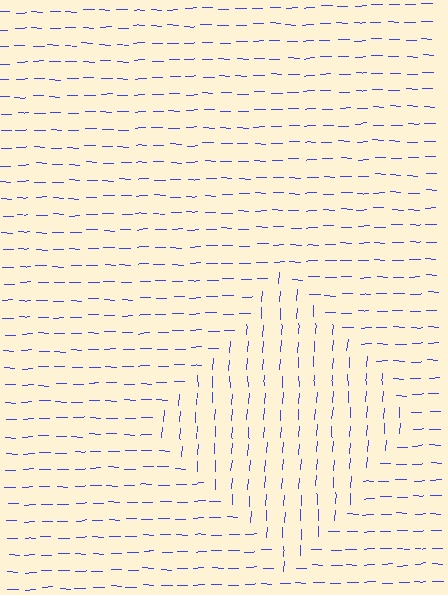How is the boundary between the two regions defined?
The boundary is defined purely by a change in line orientation (approximately 88 degrees difference). All lines are the same color and thickness.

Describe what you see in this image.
The image is filled with small blue line segments. A diamond region in the image has lines oriented differently from the surrounding lines, creating a visible texture boundary.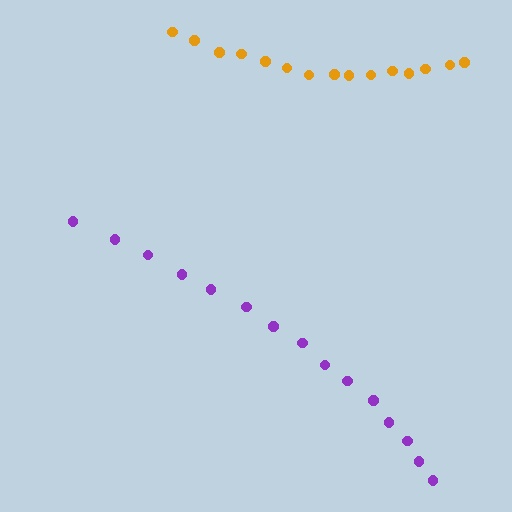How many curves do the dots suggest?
There are 2 distinct paths.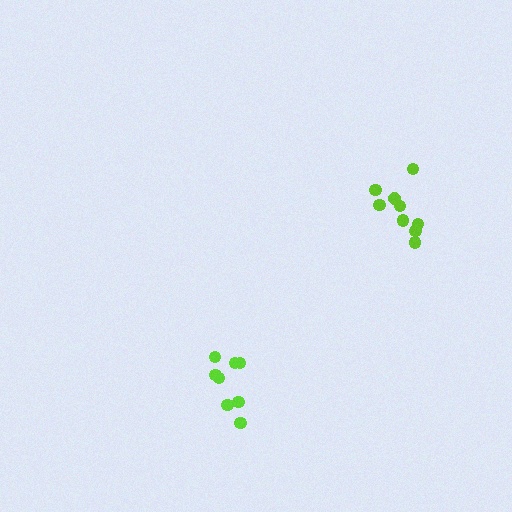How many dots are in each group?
Group 1: 9 dots, Group 2: 10 dots (19 total).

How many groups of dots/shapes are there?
There are 2 groups.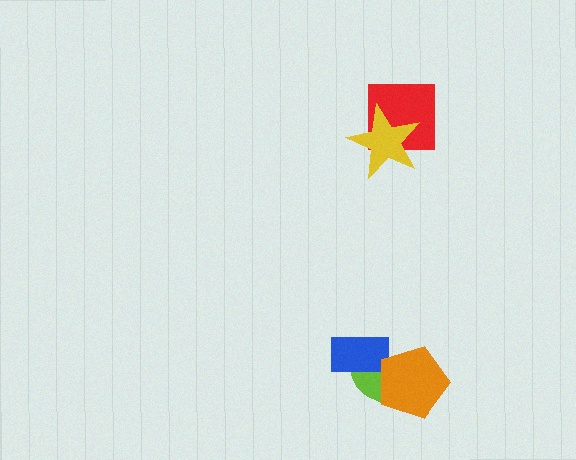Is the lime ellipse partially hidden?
Yes, it is partially covered by another shape.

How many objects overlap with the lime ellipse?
2 objects overlap with the lime ellipse.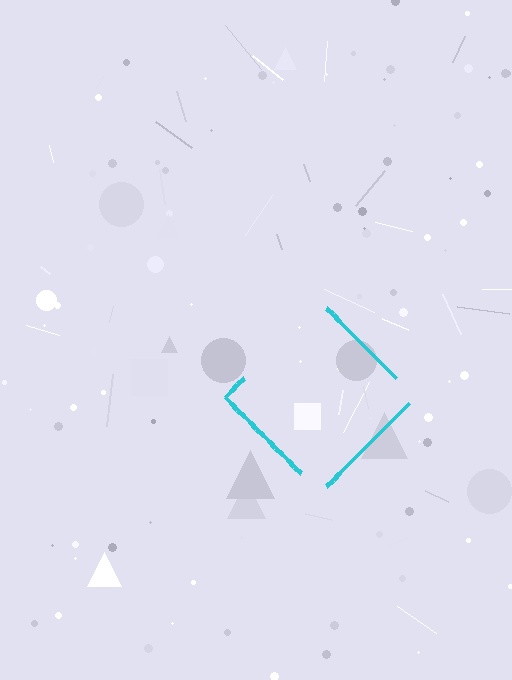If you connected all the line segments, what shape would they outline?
They would outline a diamond.